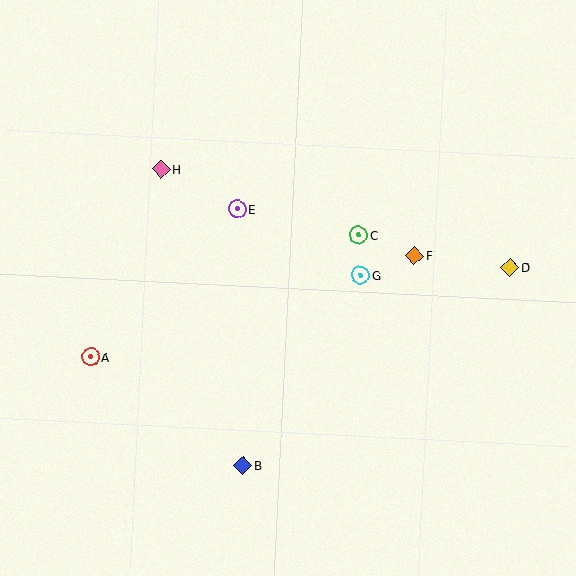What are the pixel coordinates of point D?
Point D is at (510, 267).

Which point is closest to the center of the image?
Point G at (361, 275) is closest to the center.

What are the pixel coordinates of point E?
Point E is at (237, 209).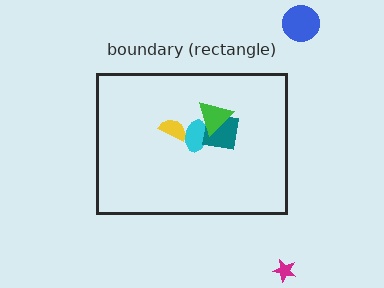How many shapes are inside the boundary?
4 inside, 2 outside.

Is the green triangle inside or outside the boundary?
Inside.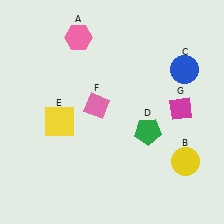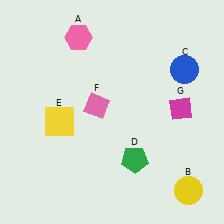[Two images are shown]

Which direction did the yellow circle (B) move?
The yellow circle (B) moved down.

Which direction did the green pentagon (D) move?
The green pentagon (D) moved down.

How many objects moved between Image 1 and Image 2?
2 objects moved between the two images.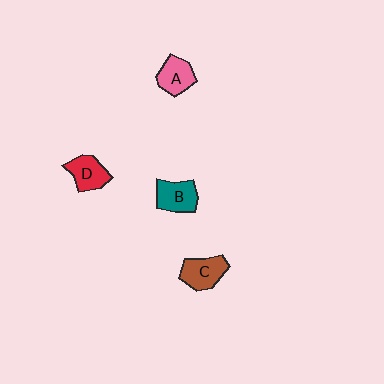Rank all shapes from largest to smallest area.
From largest to smallest: C (brown), B (teal), D (red), A (pink).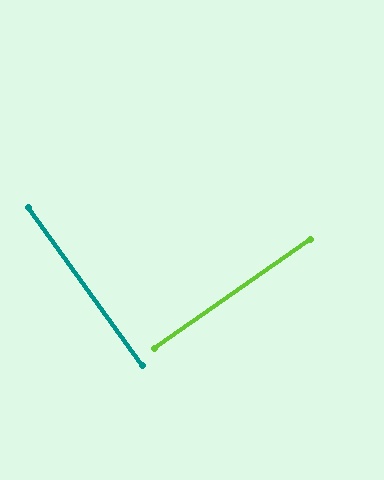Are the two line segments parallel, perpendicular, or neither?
Perpendicular — they meet at approximately 89°.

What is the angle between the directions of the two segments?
Approximately 89 degrees.